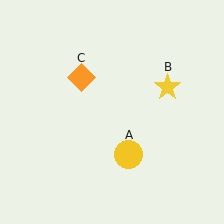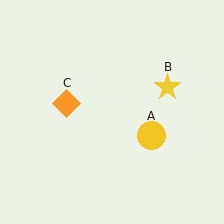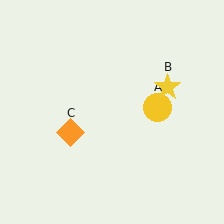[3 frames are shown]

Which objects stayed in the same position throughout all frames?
Yellow star (object B) remained stationary.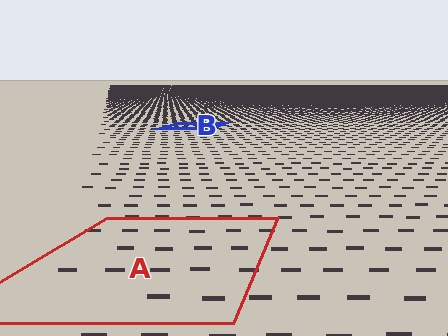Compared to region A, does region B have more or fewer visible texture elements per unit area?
Region B has more texture elements per unit area — they are packed more densely because it is farther away.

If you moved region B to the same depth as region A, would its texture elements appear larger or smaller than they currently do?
They would appear larger. At a closer depth, the same texture elements are projected at a bigger on-screen size.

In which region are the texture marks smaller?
The texture marks are smaller in region B, because it is farther away.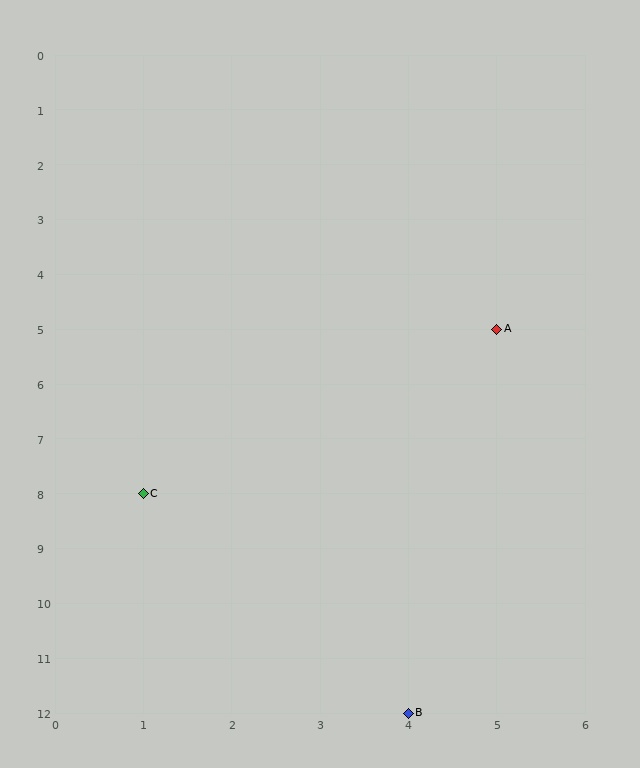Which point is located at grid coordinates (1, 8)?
Point C is at (1, 8).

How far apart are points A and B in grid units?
Points A and B are 1 column and 7 rows apart (about 7.1 grid units diagonally).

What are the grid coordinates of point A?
Point A is at grid coordinates (5, 5).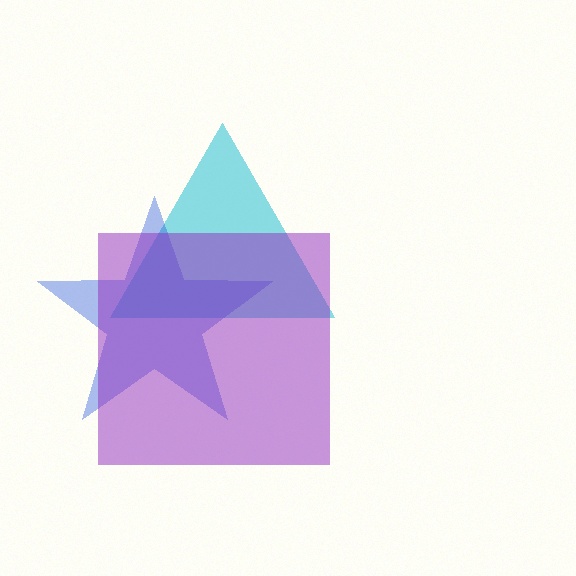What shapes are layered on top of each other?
The layered shapes are: a cyan triangle, a blue star, a purple square.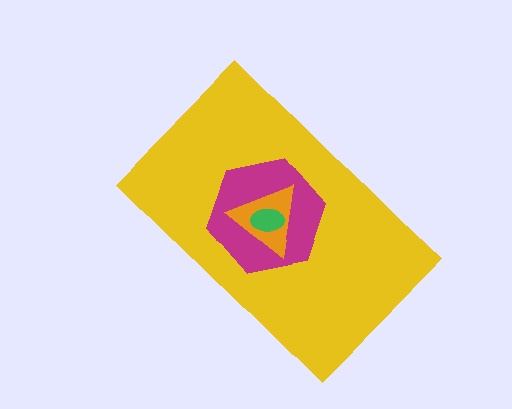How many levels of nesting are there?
4.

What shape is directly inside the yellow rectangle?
The magenta hexagon.